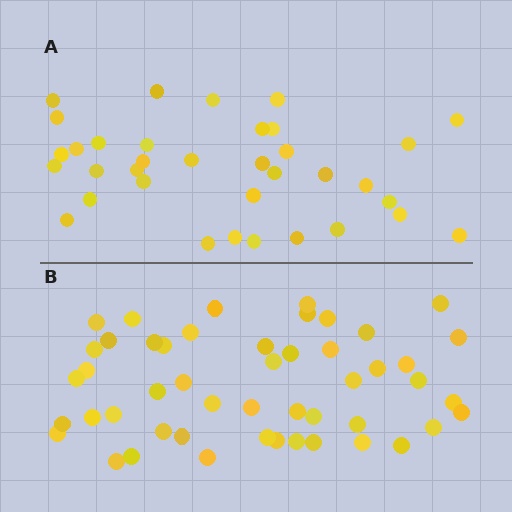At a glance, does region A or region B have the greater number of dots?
Region B (the bottom region) has more dots.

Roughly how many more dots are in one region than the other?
Region B has approximately 15 more dots than region A.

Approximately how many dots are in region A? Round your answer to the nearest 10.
About 40 dots. (The exact count is 35, which rounds to 40.)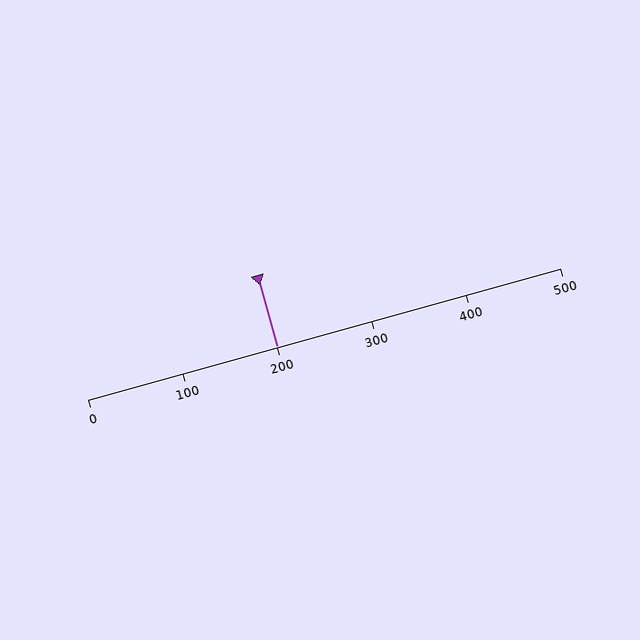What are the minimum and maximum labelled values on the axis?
The axis runs from 0 to 500.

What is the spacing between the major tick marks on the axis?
The major ticks are spaced 100 apart.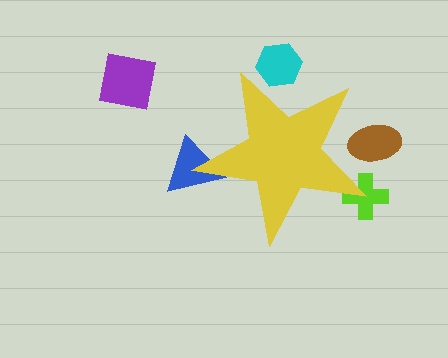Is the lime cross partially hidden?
Yes, the lime cross is partially hidden behind the yellow star.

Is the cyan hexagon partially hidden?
Yes, the cyan hexagon is partially hidden behind the yellow star.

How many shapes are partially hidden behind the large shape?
4 shapes are partially hidden.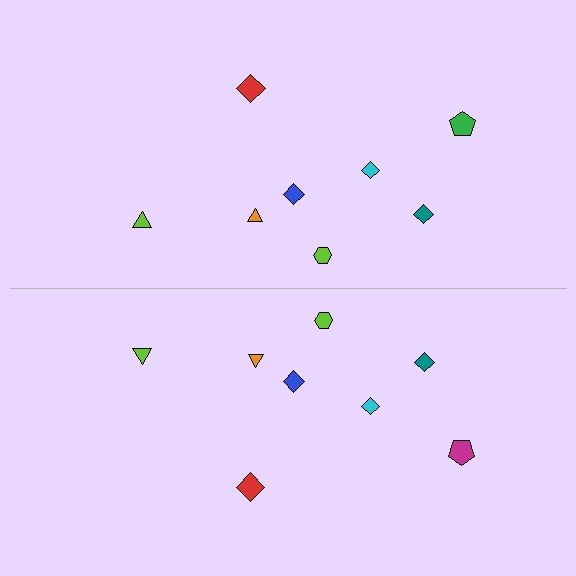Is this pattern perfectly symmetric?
No, the pattern is not perfectly symmetric. The magenta pentagon on the bottom side breaks the symmetry — its mirror counterpart is green.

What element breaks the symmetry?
The magenta pentagon on the bottom side breaks the symmetry — its mirror counterpart is green.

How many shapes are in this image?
There are 16 shapes in this image.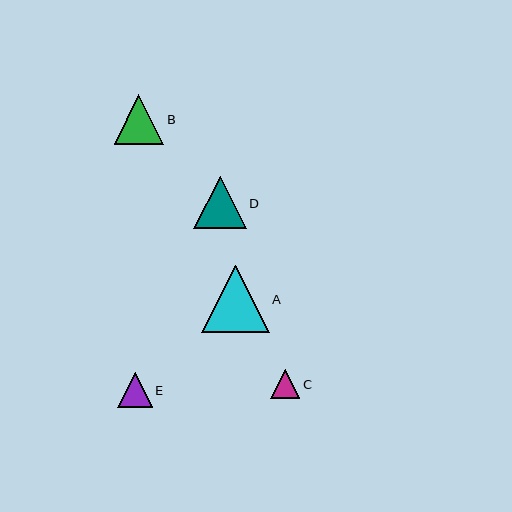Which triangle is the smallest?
Triangle C is the smallest with a size of approximately 29 pixels.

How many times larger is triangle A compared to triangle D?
Triangle A is approximately 1.3 times the size of triangle D.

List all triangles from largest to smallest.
From largest to smallest: A, D, B, E, C.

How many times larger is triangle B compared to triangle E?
Triangle B is approximately 1.4 times the size of triangle E.